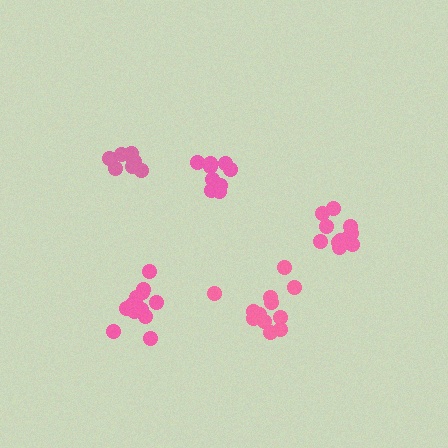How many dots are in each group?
Group 1: 8 dots, Group 2: 9 dots, Group 3: 12 dots, Group 4: 12 dots, Group 5: 12 dots (53 total).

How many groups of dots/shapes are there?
There are 5 groups.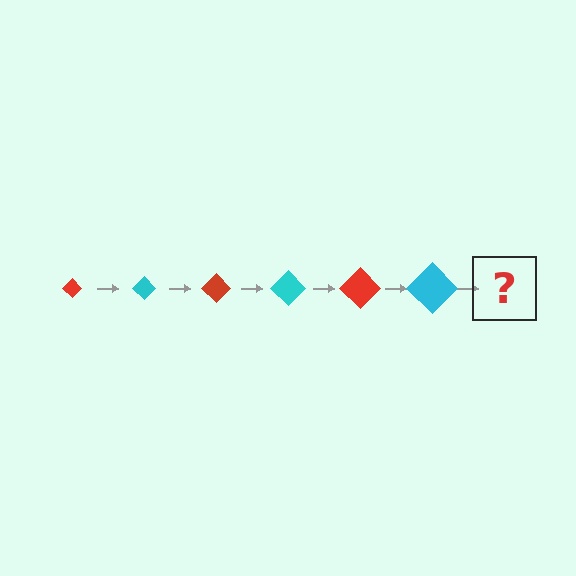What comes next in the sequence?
The next element should be a red diamond, larger than the previous one.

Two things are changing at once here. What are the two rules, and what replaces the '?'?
The two rules are that the diamond grows larger each step and the color cycles through red and cyan. The '?' should be a red diamond, larger than the previous one.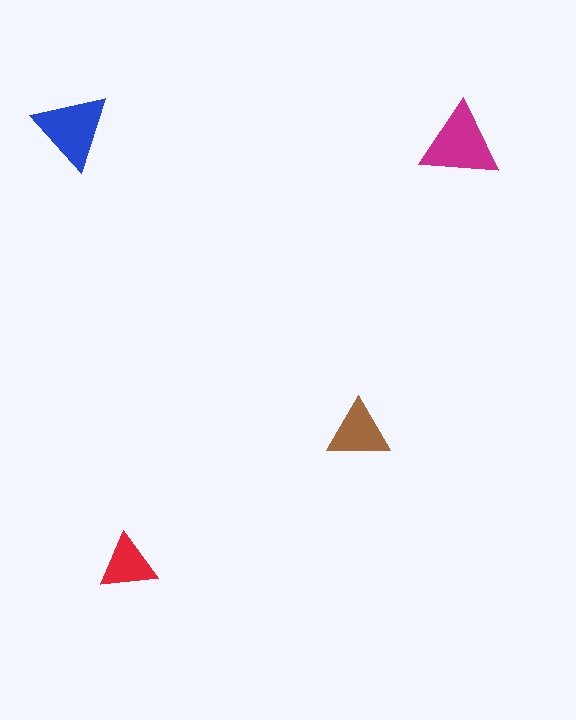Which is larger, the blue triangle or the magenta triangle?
The magenta one.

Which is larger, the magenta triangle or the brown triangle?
The magenta one.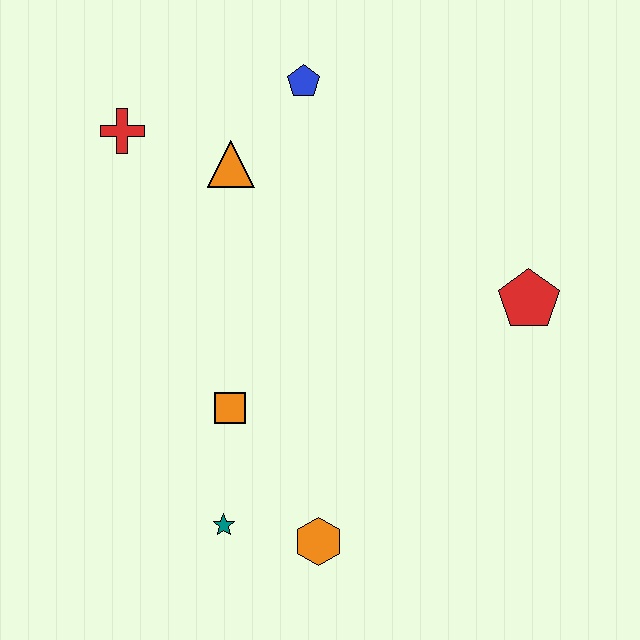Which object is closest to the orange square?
The teal star is closest to the orange square.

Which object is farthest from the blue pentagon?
The orange hexagon is farthest from the blue pentagon.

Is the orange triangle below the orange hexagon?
No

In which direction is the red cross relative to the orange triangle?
The red cross is to the left of the orange triangle.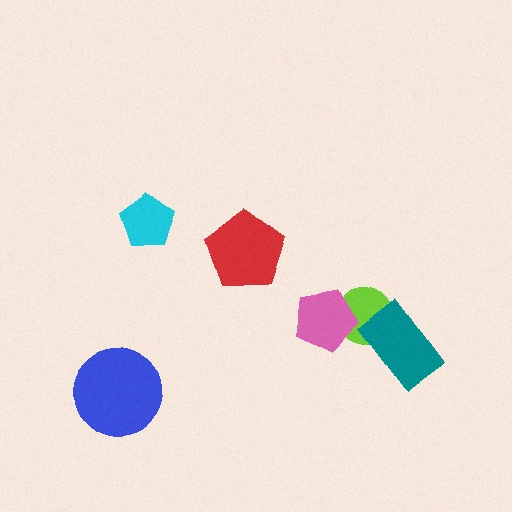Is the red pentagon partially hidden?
No, no other shape covers it.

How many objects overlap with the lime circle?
2 objects overlap with the lime circle.